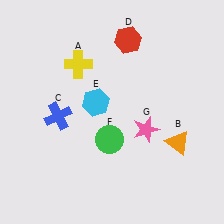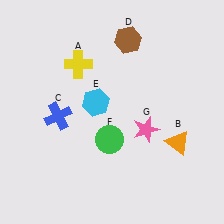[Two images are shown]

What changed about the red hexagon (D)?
In Image 1, D is red. In Image 2, it changed to brown.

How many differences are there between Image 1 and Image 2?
There is 1 difference between the two images.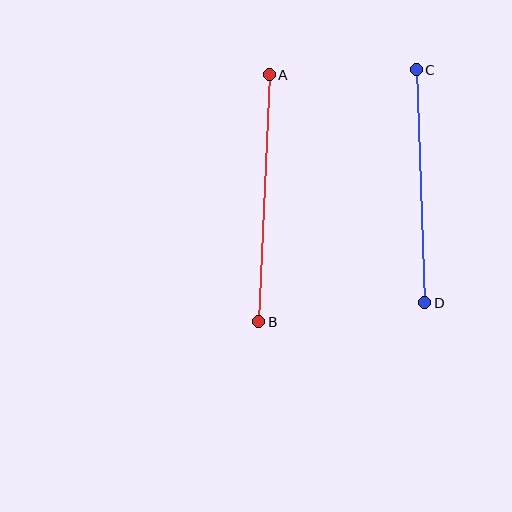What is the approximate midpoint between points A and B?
The midpoint is at approximately (264, 198) pixels.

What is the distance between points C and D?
The distance is approximately 233 pixels.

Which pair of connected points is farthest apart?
Points A and B are farthest apart.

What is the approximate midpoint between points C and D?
The midpoint is at approximately (420, 186) pixels.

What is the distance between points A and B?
The distance is approximately 247 pixels.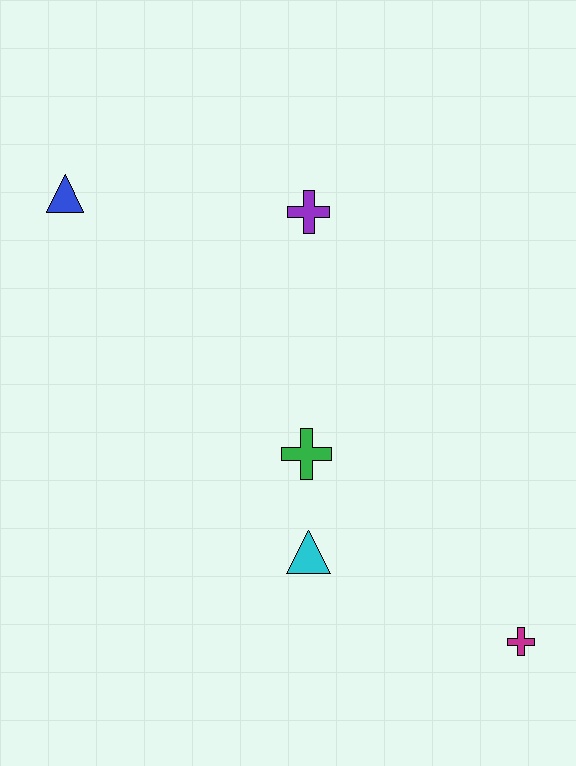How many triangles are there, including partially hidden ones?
There are 2 triangles.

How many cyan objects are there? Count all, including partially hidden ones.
There is 1 cyan object.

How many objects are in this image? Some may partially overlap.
There are 5 objects.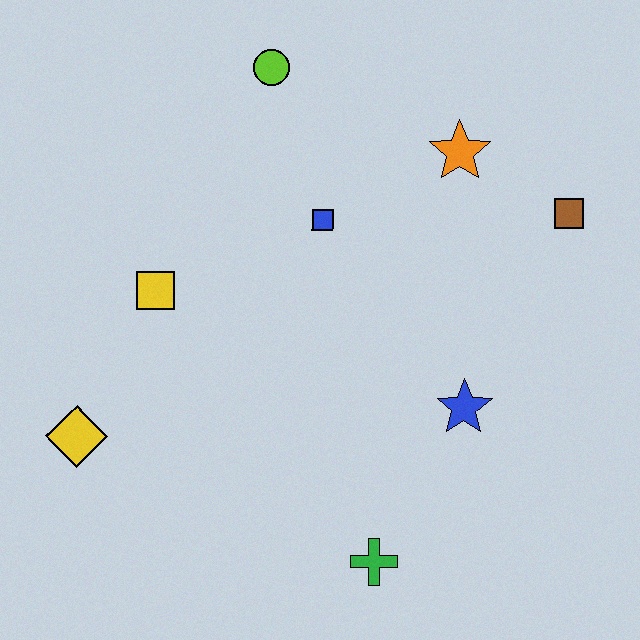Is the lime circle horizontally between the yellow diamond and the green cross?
Yes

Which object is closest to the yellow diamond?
The yellow square is closest to the yellow diamond.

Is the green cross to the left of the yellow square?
No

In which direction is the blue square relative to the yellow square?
The blue square is to the right of the yellow square.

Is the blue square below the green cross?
No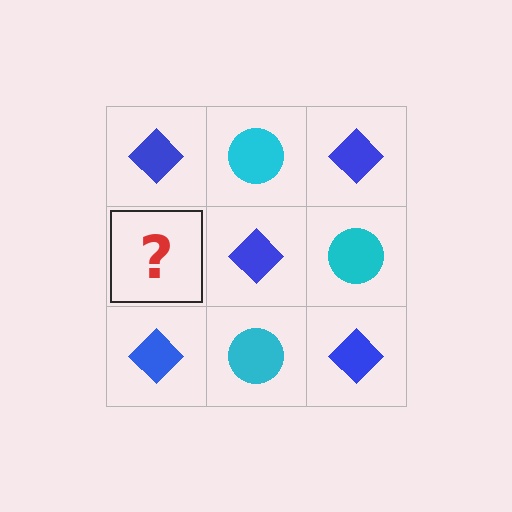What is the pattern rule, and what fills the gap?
The rule is that it alternates blue diamond and cyan circle in a checkerboard pattern. The gap should be filled with a cyan circle.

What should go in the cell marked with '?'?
The missing cell should contain a cyan circle.